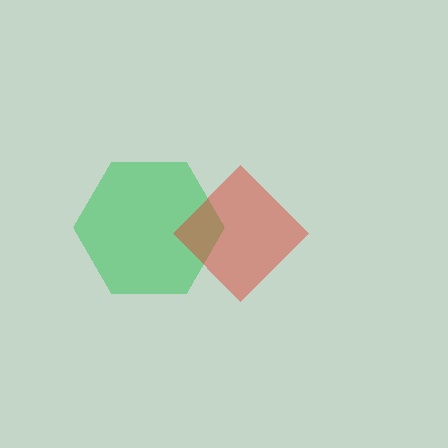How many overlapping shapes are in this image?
There are 2 overlapping shapes in the image.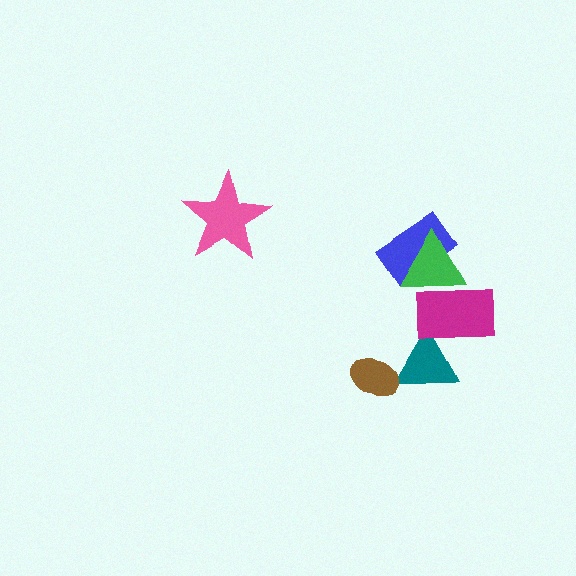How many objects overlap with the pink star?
0 objects overlap with the pink star.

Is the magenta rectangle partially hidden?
Yes, it is partially covered by another shape.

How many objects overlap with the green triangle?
2 objects overlap with the green triangle.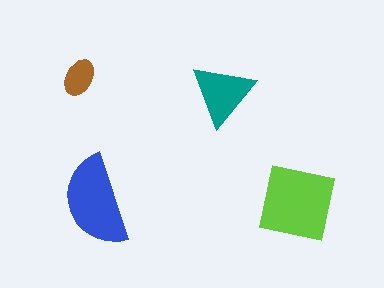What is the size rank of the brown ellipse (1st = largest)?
4th.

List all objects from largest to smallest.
The lime square, the blue semicircle, the teal triangle, the brown ellipse.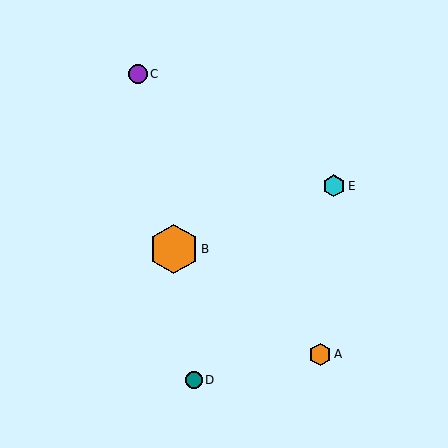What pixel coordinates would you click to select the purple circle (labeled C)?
Click at (138, 74) to select the purple circle C.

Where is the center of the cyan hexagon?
The center of the cyan hexagon is at (334, 186).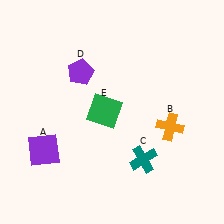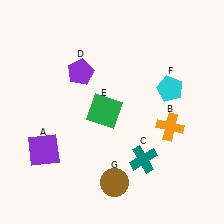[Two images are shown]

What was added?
A cyan pentagon (F), a brown circle (G) were added in Image 2.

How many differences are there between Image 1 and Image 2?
There are 2 differences between the two images.